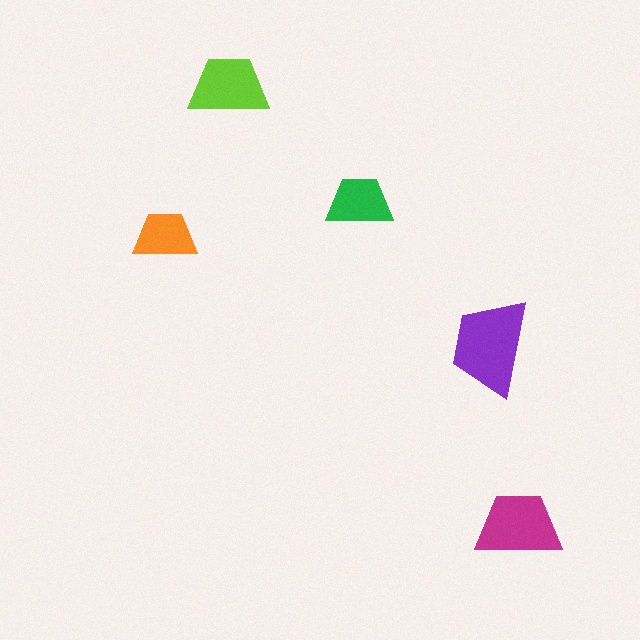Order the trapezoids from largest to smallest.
the purple one, the magenta one, the lime one, the green one, the orange one.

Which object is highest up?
The lime trapezoid is topmost.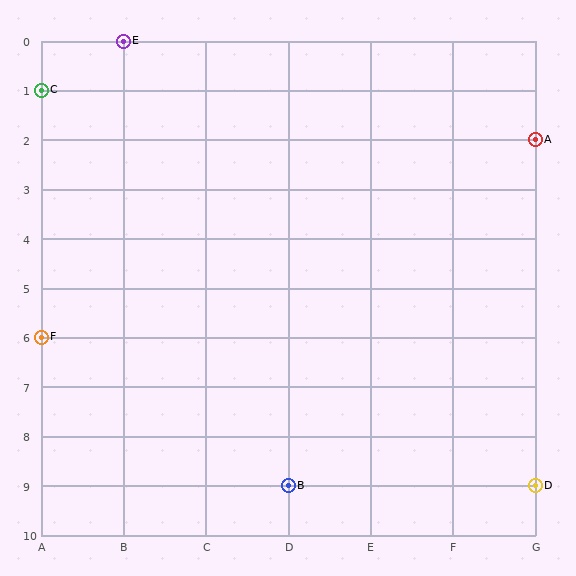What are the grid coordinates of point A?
Point A is at grid coordinates (G, 2).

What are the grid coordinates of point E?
Point E is at grid coordinates (B, 0).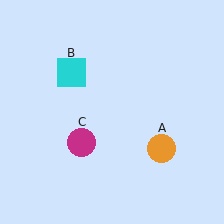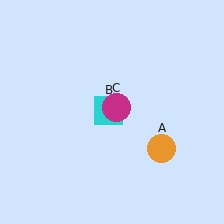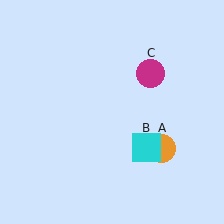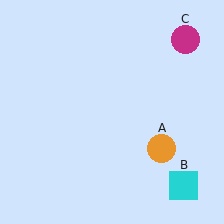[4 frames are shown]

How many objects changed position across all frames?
2 objects changed position: cyan square (object B), magenta circle (object C).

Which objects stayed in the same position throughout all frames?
Orange circle (object A) remained stationary.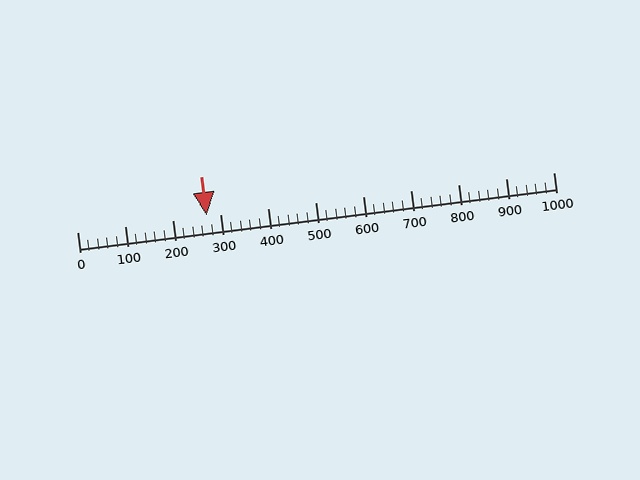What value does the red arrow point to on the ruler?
The red arrow points to approximately 271.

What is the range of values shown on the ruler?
The ruler shows values from 0 to 1000.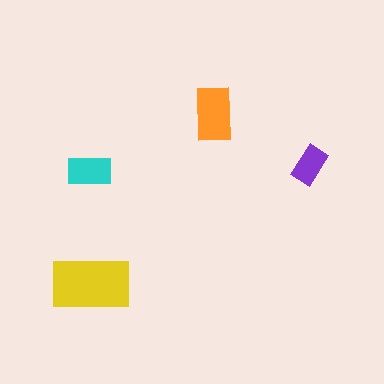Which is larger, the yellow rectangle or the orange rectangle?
The yellow one.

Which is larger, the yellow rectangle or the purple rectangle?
The yellow one.